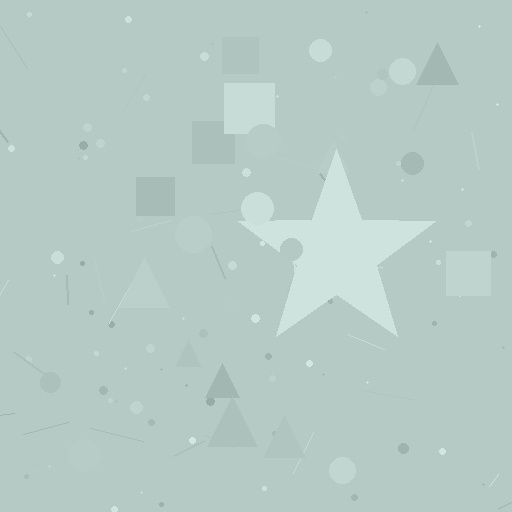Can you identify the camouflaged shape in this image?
The camouflaged shape is a star.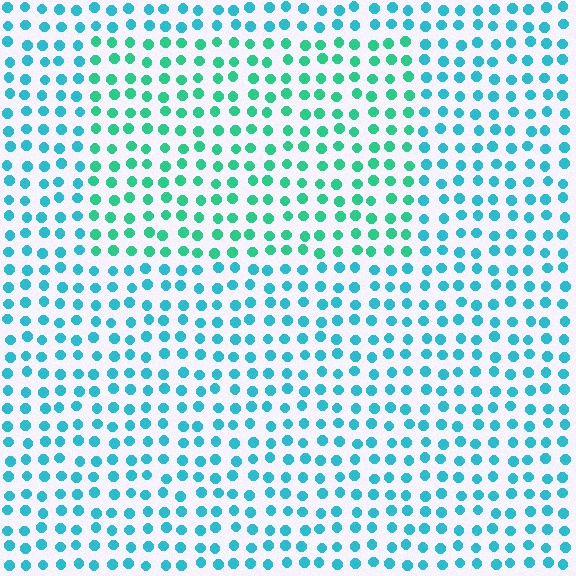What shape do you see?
I see a rectangle.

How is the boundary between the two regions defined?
The boundary is defined purely by a slight shift in hue (about 31 degrees). Spacing, size, and orientation are identical on both sides.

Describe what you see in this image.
The image is filled with small cyan elements in a uniform arrangement. A rectangle-shaped region is visible where the elements are tinted to a slightly different hue, forming a subtle color boundary.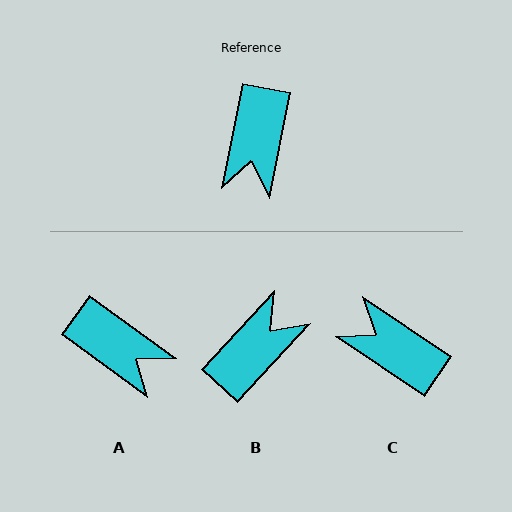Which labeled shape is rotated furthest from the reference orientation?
B, about 148 degrees away.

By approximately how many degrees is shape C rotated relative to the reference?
Approximately 112 degrees clockwise.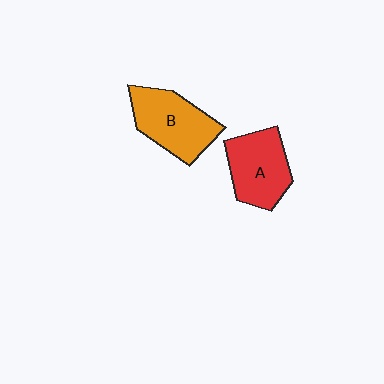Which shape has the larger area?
Shape B (orange).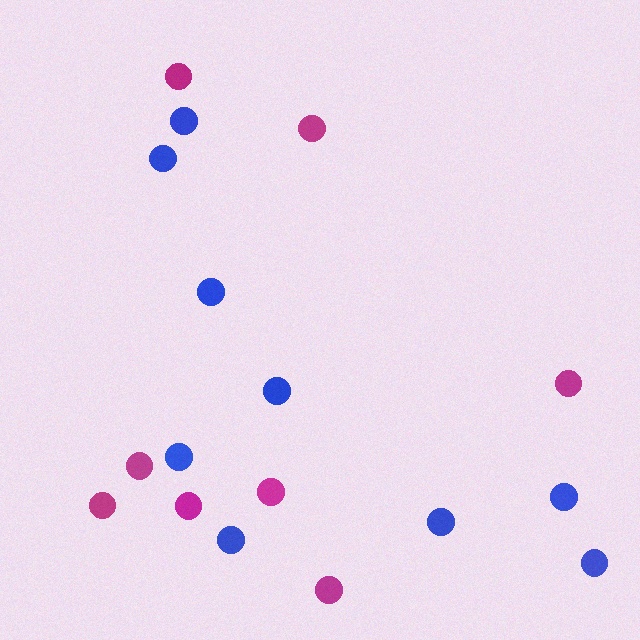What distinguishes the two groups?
There are 2 groups: one group of blue circles (9) and one group of magenta circles (8).